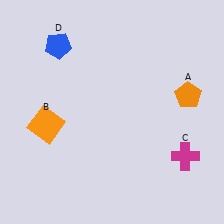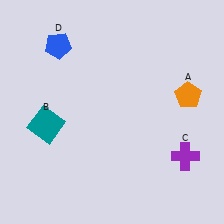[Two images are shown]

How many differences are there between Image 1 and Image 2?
There are 2 differences between the two images.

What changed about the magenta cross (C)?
In Image 1, C is magenta. In Image 2, it changed to purple.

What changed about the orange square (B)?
In Image 1, B is orange. In Image 2, it changed to teal.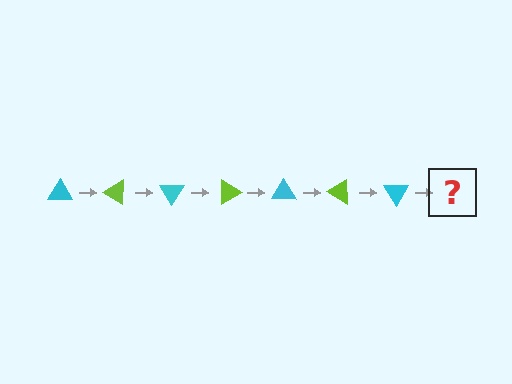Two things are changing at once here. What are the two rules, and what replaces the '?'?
The two rules are that it rotates 30 degrees each step and the color cycles through cyan and lime. The '?' should be a lime triangle, rotated 210 degrees from the start.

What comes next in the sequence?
The next element should be a lime triangle, rotated 210 degrees from the start.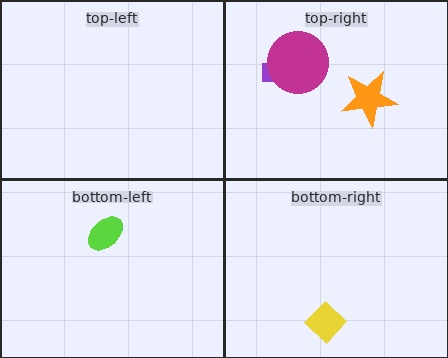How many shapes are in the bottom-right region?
1.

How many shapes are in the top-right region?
3.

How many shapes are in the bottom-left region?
1.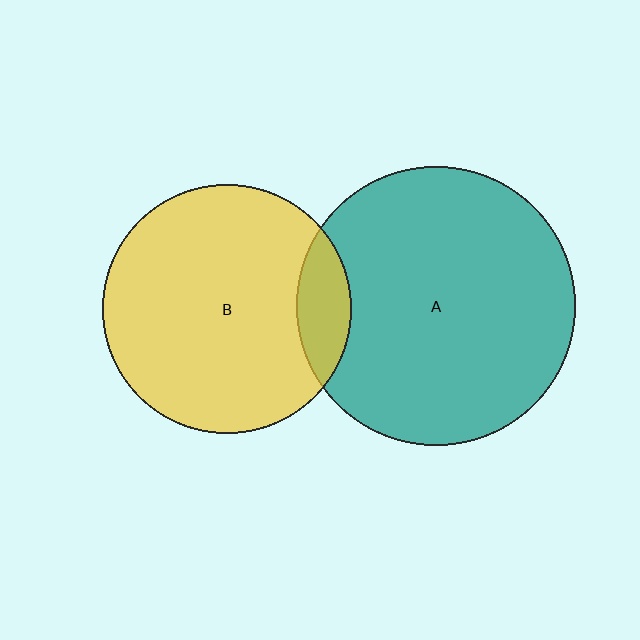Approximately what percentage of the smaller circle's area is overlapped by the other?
Approximately 10%.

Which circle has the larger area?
Circle A (teal).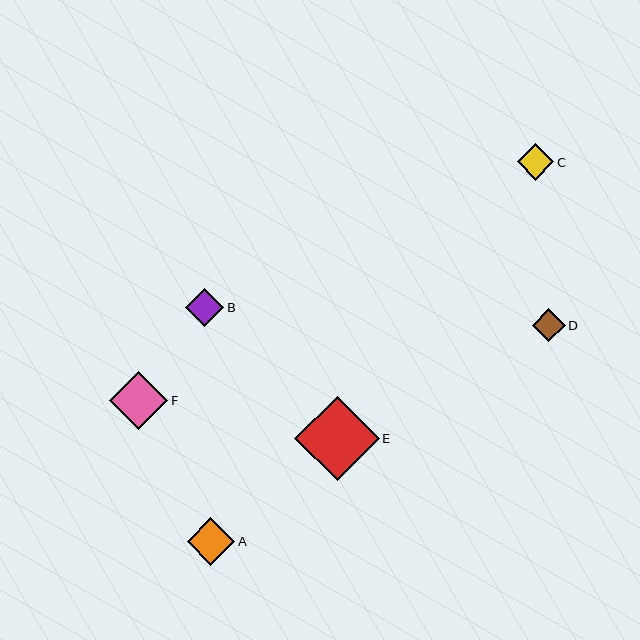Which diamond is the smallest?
Diamond D is the smallest with a size of approximately 33 pixels.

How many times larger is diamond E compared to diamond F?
Diamond E is approximately 1.4 times the size of diamond F.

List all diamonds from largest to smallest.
From largest to smallest: E, F, A, B, C, D.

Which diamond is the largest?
Diamond E is the largest with a size of approximately 84 pixels.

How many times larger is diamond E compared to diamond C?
Diamond E is approximately 2.3 times the size of diamond C.